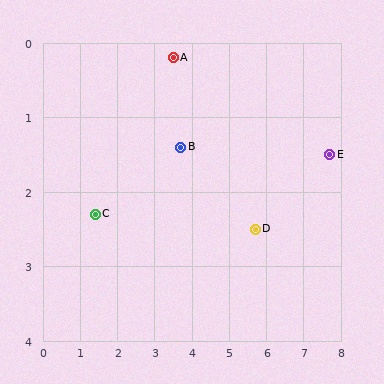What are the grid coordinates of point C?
Point C is at approximately (1.4, 2.3).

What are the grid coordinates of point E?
Point E is at approximately (7.7, 1.5).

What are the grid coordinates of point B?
Point B is at approximately (3.7, 1.4).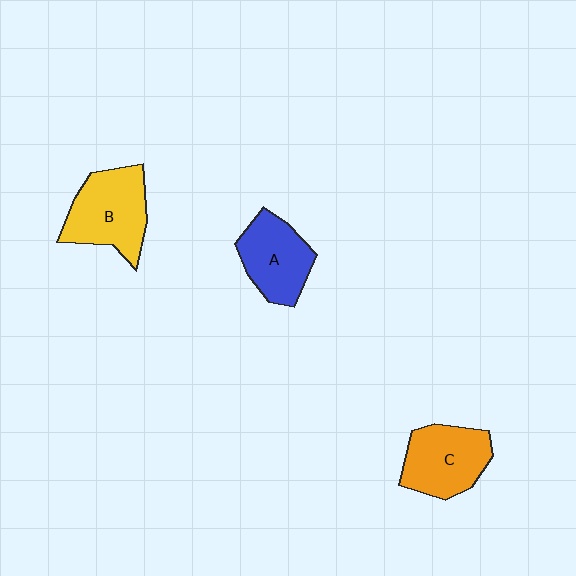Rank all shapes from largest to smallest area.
From largest to smallest: B (yellow), C (orange), A (blue).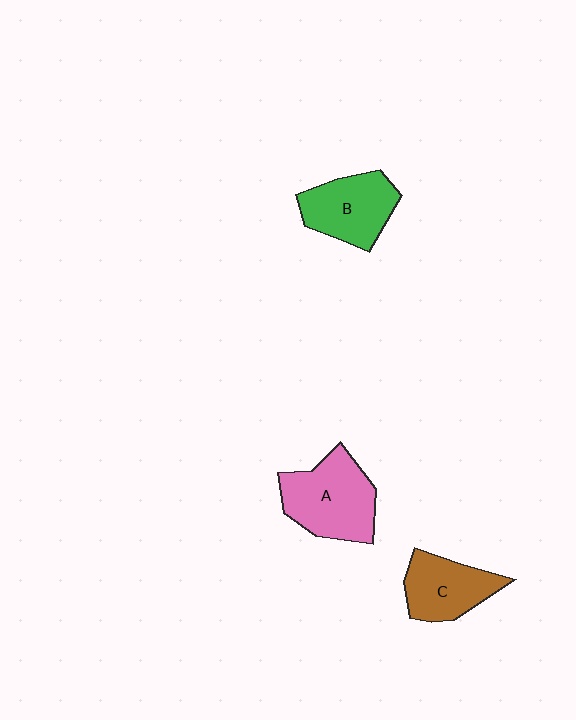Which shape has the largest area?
Shape A (pink).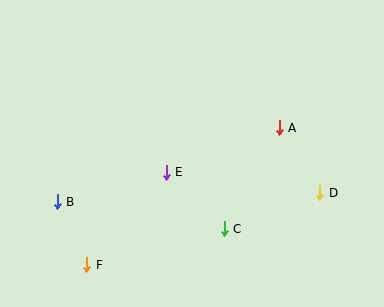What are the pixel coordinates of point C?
Point C is at (224, 229).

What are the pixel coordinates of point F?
Point F is at (87, 265).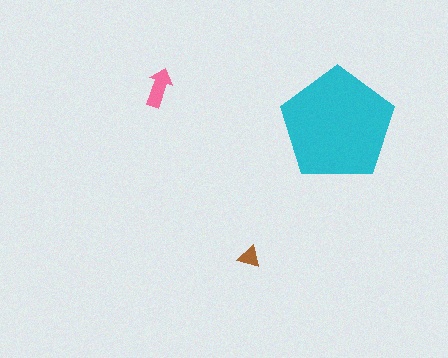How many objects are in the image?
There are 3 objects in the image.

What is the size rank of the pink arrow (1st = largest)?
2nd.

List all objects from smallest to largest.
The brown triangle, the pink arrow, the cyan pentagon.